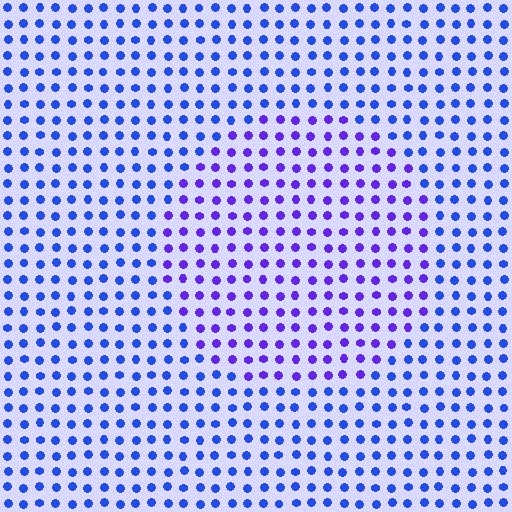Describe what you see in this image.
The image is filled with small blue elements in a uniform arrangement. A circle-shaped region is visible where the elements are tinted to a slightly different hue, forming a subtle color boundary.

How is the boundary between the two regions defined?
The boundary is defined purely by a slight shift in hue (about 32 degrees). Spacing, size, and orientation are identical on both sides.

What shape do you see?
I see a circle.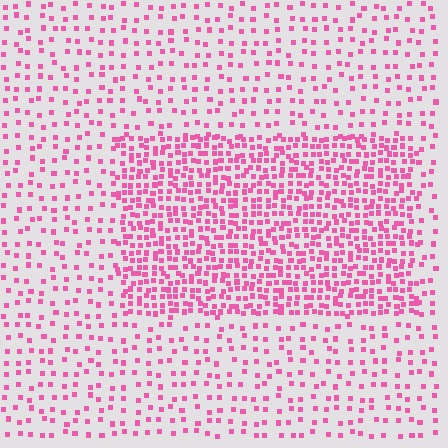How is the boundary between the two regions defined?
The boundary is defined by a change in element density (approximately 2.5x ratio). All elements are the same color, size, and shape.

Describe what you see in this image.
The image contains small pink elements arranged at two different densities. A rectangle-shaped region is visible where the elements are more densely packed than the surrounding area.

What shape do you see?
I see a rectangle.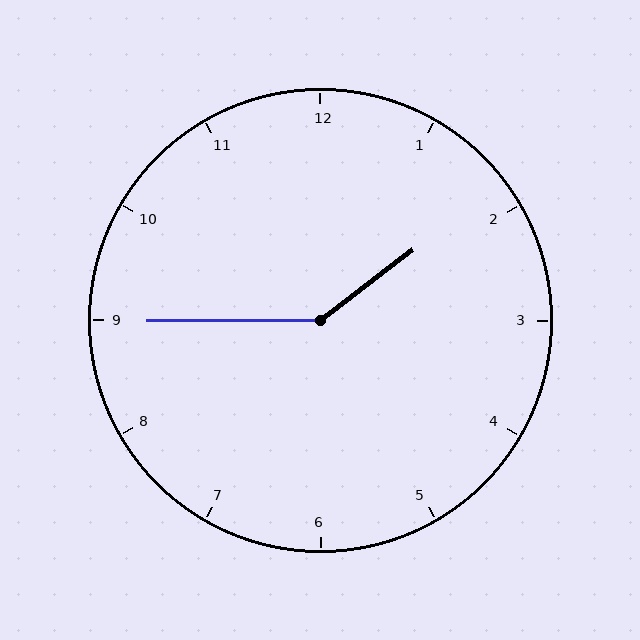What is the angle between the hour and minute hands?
Approximately 142 degrees.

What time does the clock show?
1:45.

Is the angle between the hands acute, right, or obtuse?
It is obtuse.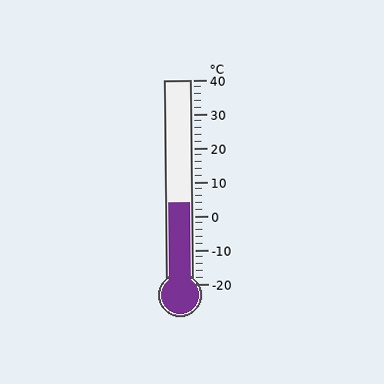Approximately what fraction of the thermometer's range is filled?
The thermometer is filled to approximately 40% of its range.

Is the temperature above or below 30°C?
The temperature is below 30°C.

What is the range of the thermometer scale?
The thermometer scale ranges from -20°C to 40°C.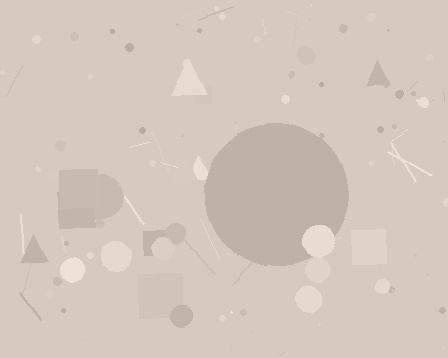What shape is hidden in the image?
A circle is hidden in the image.